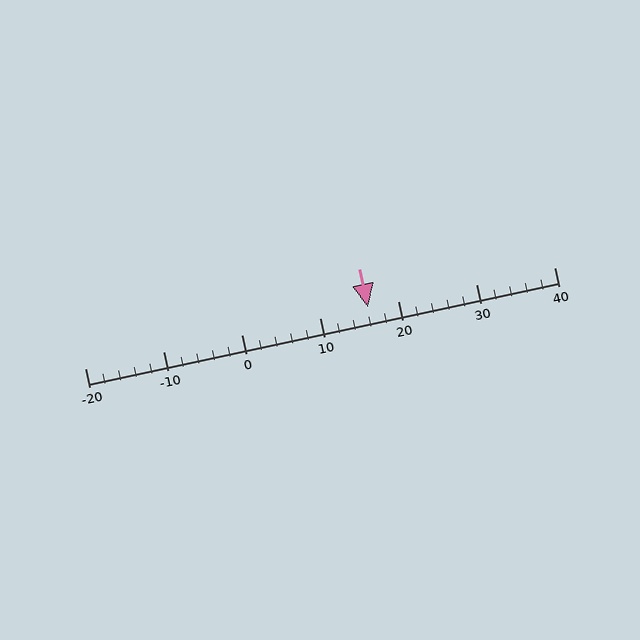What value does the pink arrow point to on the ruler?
The pink arrow points to approximately 16.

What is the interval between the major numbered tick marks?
The major tick marks are spaced 10 units apart.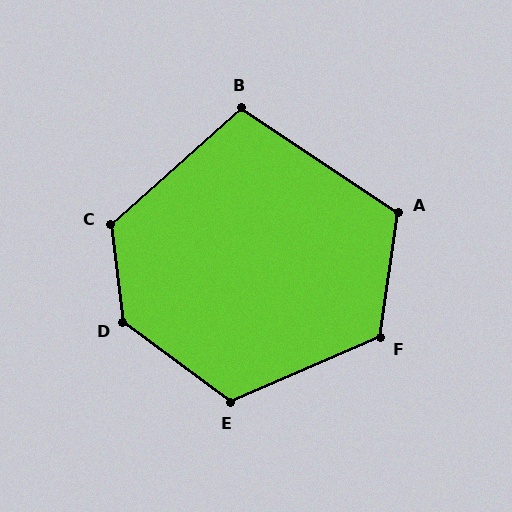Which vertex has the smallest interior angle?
B, at approximately 105 degrees.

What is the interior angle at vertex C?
Approximately 125 degrees (obtuse).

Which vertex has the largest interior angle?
D, at approximately 134 degrees.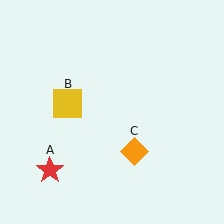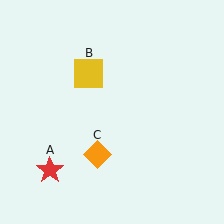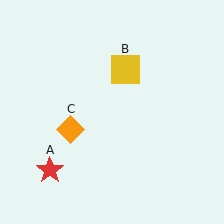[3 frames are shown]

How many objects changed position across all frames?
2 objects changed position: yellow square (object B), orange diamond (object C).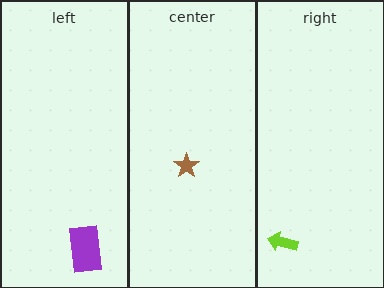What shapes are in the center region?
The brown star.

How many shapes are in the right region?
1.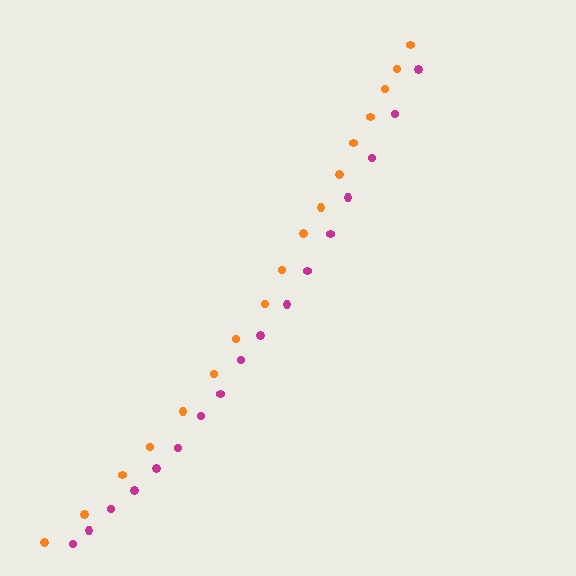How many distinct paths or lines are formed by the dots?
There are 2 distinct paths.